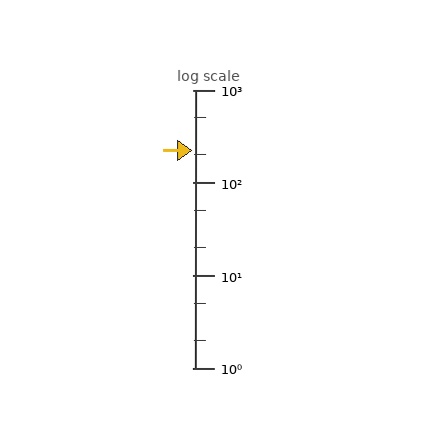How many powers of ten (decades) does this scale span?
The scale spans 3 decades, from 1 to 1000.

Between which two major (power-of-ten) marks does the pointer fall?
The pointer is between 100 and 1000.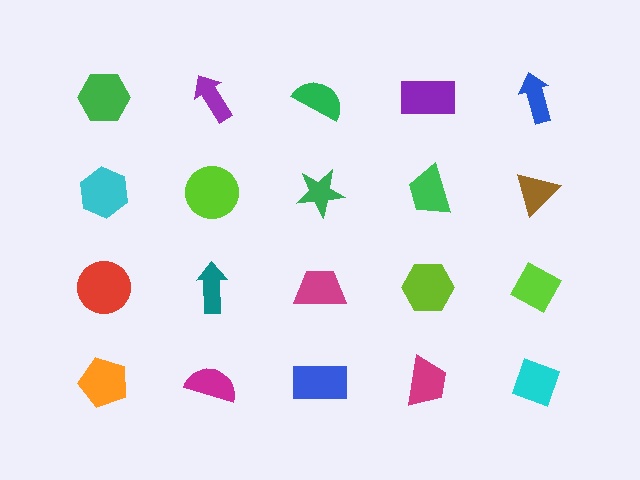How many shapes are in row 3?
5 shapes.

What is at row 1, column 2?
A purple arrow.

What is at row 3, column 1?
A red circle.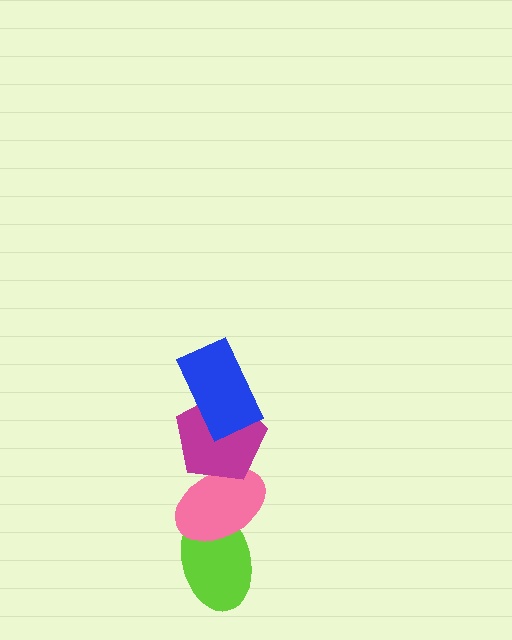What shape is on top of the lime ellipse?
The pink ellipse is on top of the lime ellipse.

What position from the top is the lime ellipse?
The lime ellipse is 4th from the top.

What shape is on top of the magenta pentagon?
The blue rectangle is on top of the magenta pentagon.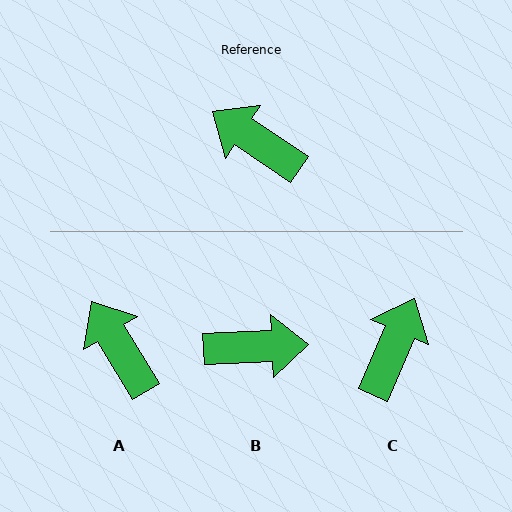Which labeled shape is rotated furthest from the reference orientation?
B, about 144 degrees away.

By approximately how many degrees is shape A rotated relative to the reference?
Approximately 25 degrees clockwise.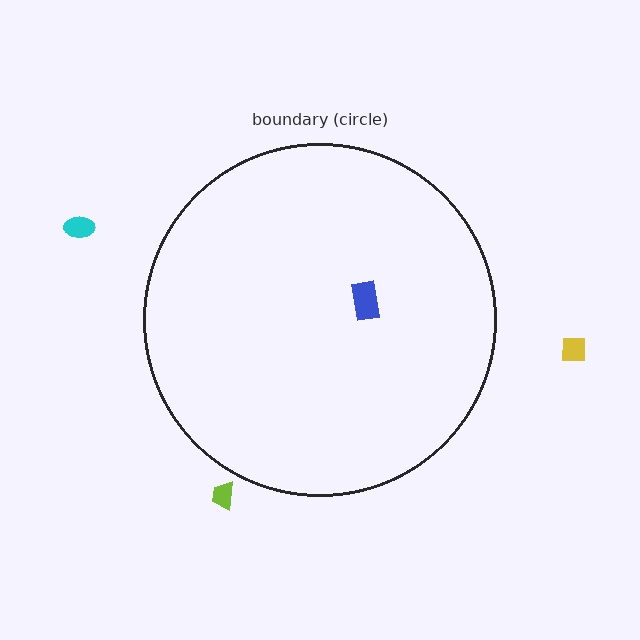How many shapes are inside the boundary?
1 inside, 3 outside.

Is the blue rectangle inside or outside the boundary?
Inside.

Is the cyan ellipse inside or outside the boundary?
Outside.